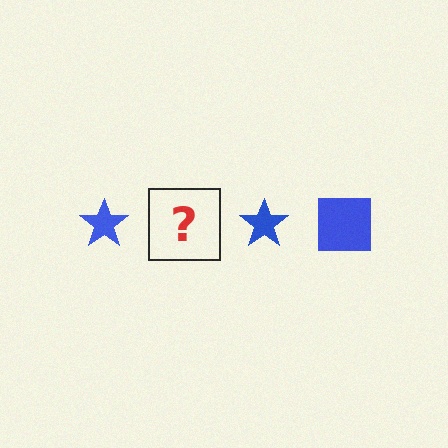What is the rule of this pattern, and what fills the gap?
The rule is that the pattern cycles through star, square shapes in blue. The gap should be filled with a blue square.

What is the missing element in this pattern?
The missing element is a blue square.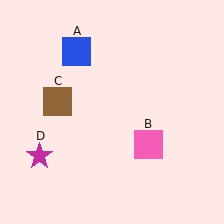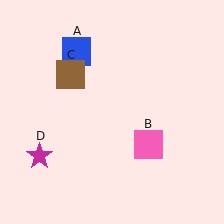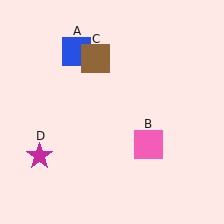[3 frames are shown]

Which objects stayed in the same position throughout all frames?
Blue square (object A) and pink square (object B) and magenta star (object D) remained stationary.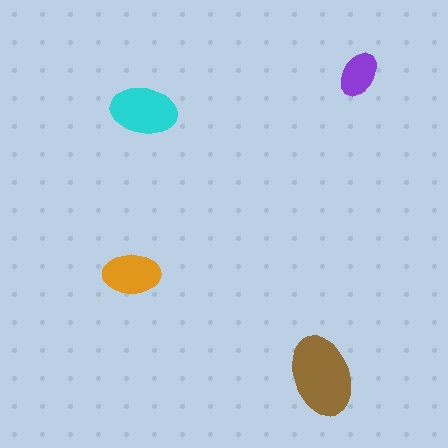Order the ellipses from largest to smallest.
the brown one, the cyan one, the orange one, the purple one.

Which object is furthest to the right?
The purple ellipse is rightmost.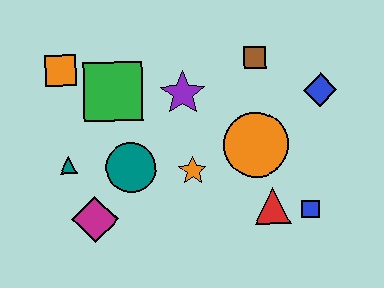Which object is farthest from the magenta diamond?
The blue diamond is farthest from the magenta diamond.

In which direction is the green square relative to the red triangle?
The green square is to the left of the red triangle.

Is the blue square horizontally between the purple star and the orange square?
No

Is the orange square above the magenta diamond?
Yes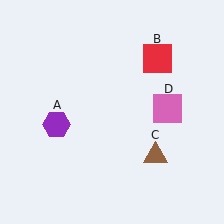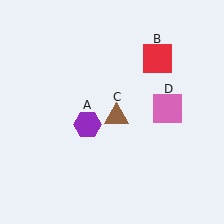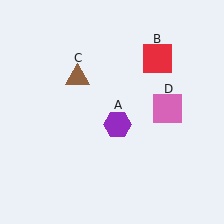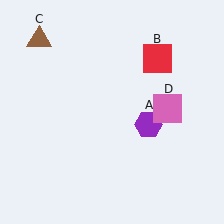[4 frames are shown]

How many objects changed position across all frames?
2 objects changed position: purple hexagon (object A), brown triangle (object C).